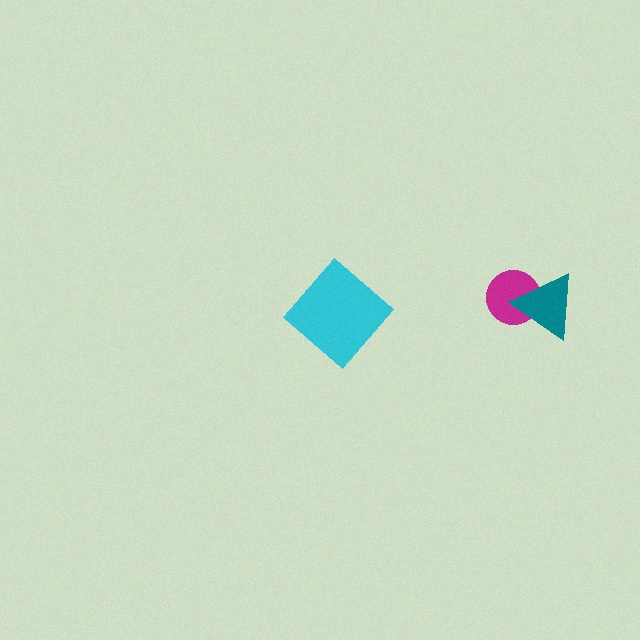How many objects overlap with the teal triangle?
1 object overlaps with the teal triangle.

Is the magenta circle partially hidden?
Yes, it is partially covered by another shape.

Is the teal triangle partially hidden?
No, no other shape covers it.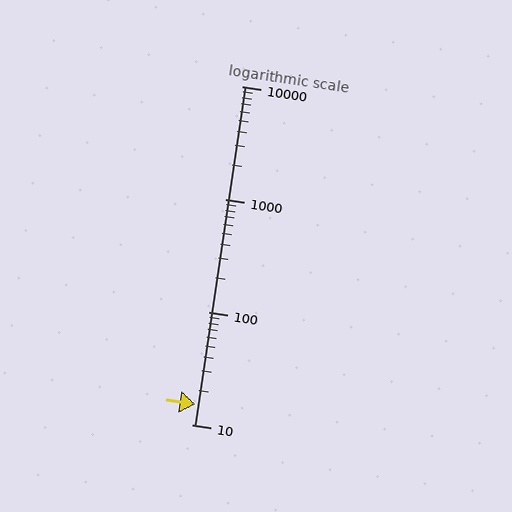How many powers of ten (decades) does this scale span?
The scale spans 3 decades, from 10 to 10000.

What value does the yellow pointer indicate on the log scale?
The pointer indicates approximately 15.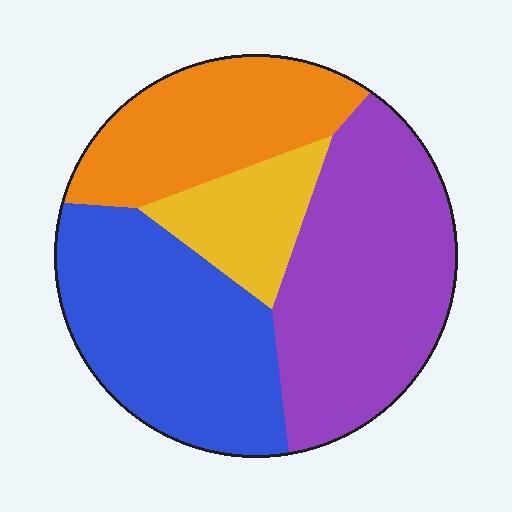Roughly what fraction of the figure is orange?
Orange takes up between a sixth and a third of the figure.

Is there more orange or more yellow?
Orange.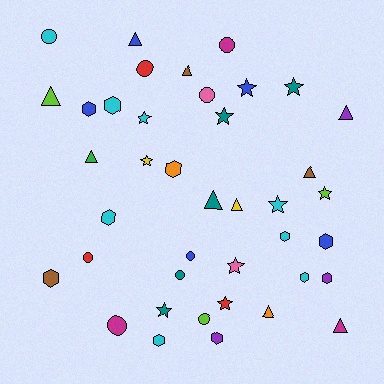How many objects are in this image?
There are 40 objects.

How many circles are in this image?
There are 9 circles.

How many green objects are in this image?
There is 1 green object.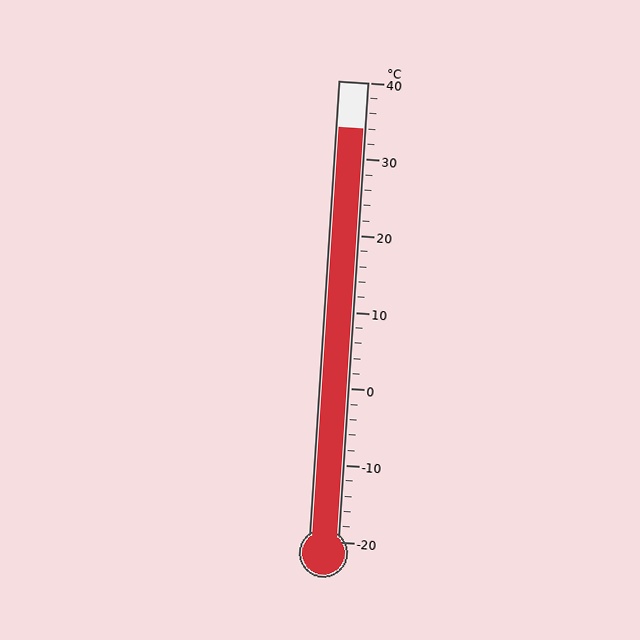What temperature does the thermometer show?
The thermometer shows approximately 34°C.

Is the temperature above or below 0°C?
The temperature is above 0°C.